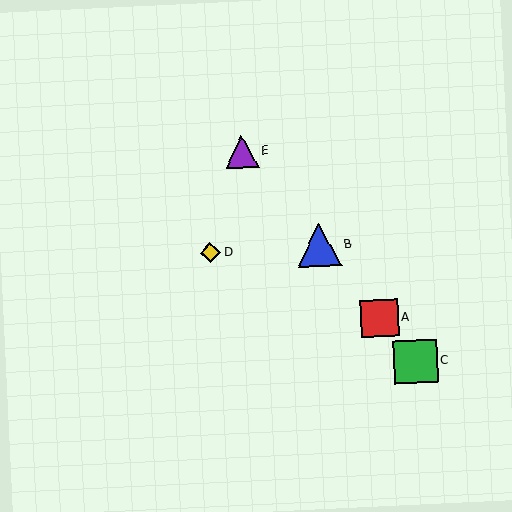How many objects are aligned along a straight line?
4 objects (A, B, C, E) are aligned along a straight line.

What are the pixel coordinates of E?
Object E is at (242, 151).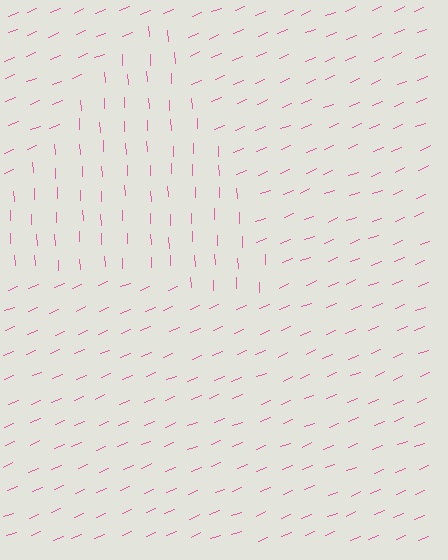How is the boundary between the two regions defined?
The boundary is defined purely by a change in line orientation (approximately 70 degrees difference). All lines are the same color and thickness.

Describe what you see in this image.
The image is filled with small pink line segments. A triangle region in the image has lines oriented differently from the surrounding lines, creating a visible texture boundary.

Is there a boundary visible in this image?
Yes, there is a texture boundary formed by a change in line orientation.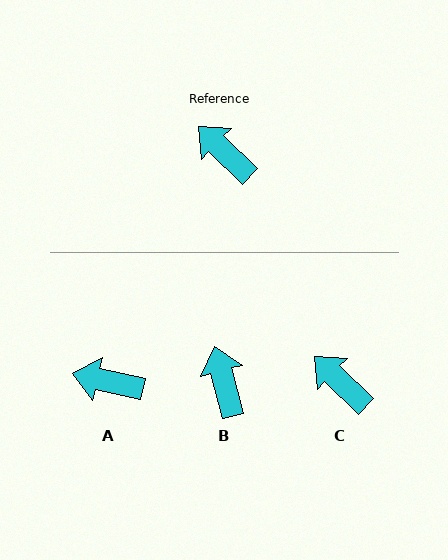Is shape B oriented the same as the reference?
No, it is off by about 31 degrees.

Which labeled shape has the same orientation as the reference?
C.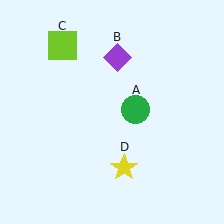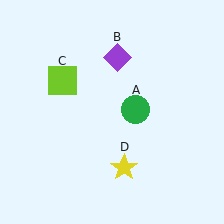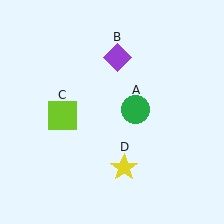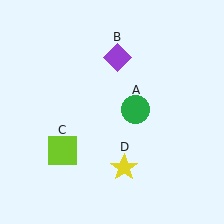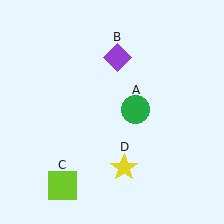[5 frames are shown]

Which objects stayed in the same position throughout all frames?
Green circle (object A) and purple diamond (object B) and yellow star (object D) remained stationary.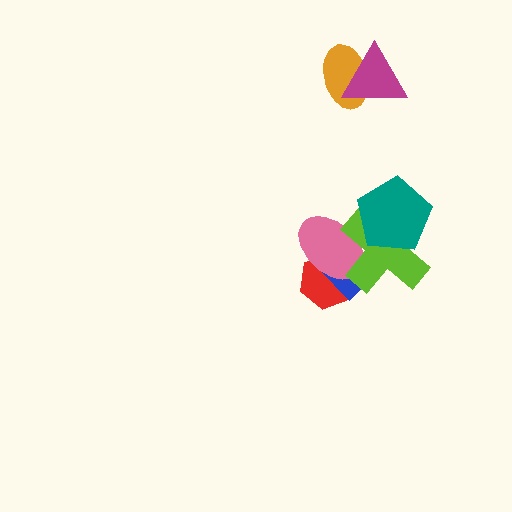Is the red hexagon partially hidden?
Yes, it is partially covered by another shape.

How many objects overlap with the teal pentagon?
1 object overlaps with the teal pentagon.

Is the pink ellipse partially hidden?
Yes, it is partially covered by another shape.